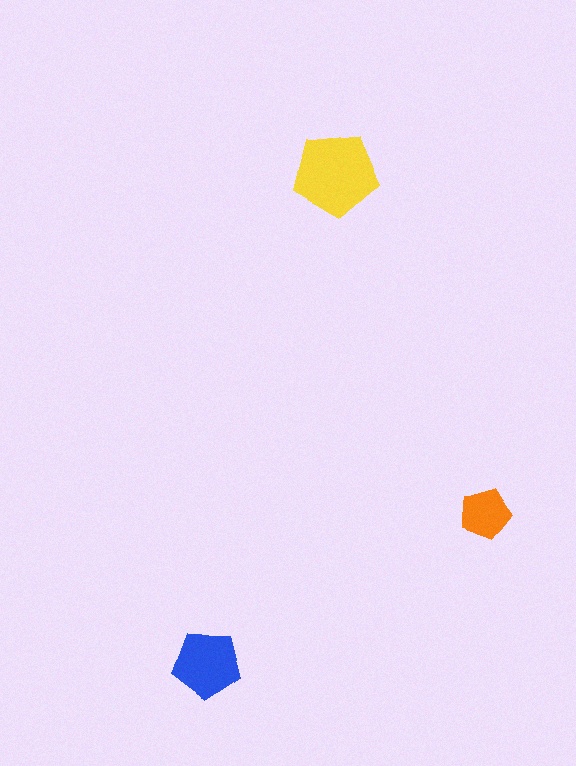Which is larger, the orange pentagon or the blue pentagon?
The blue one.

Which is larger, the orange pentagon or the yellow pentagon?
The yellow one.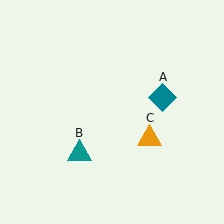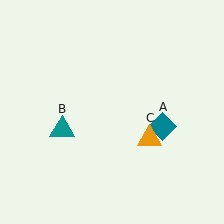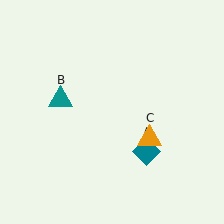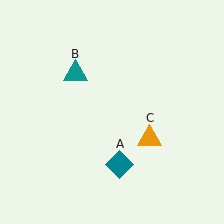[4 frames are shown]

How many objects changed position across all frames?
2 objects changed position: teal diamond (object A), teal triangle (object B).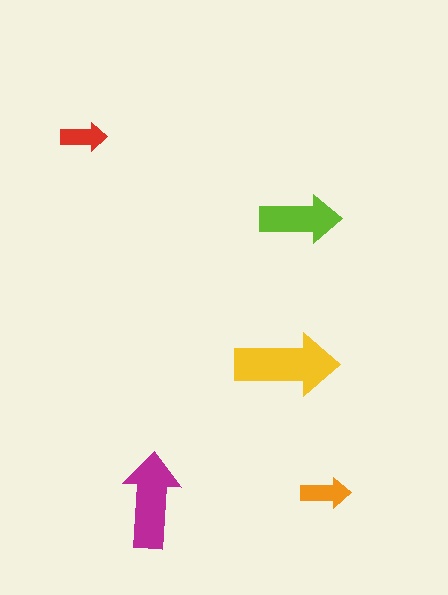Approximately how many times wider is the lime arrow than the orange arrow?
About 1.5 times wider.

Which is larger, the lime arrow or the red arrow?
The lime one.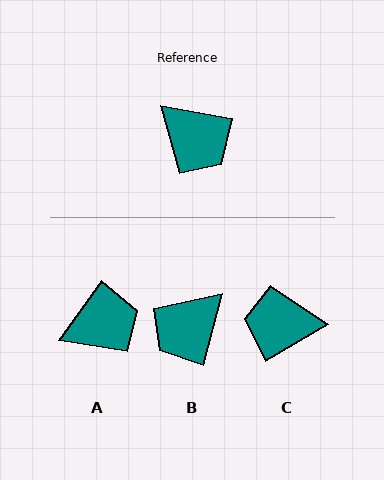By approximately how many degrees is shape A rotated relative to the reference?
Approximately 64 degrees counter-clockwise.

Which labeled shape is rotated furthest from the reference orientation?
C, about 140 degrees away.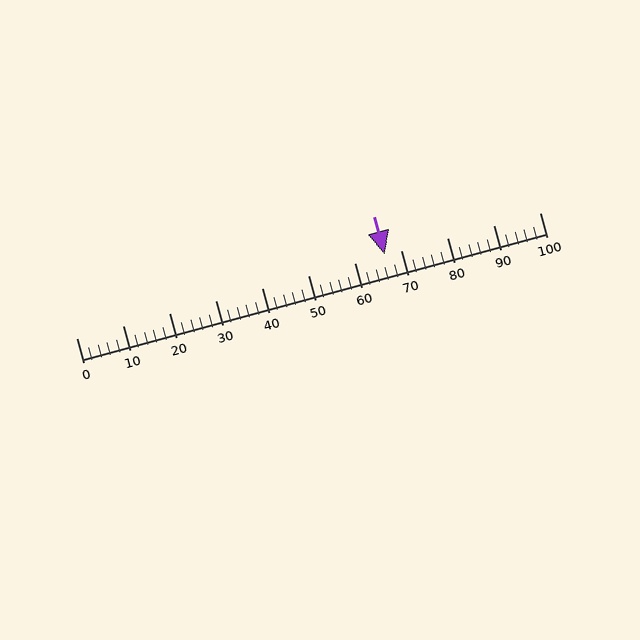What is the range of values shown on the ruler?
The ruler shows values from 0 to 100.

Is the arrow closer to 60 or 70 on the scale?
The arrow is closer to 70.